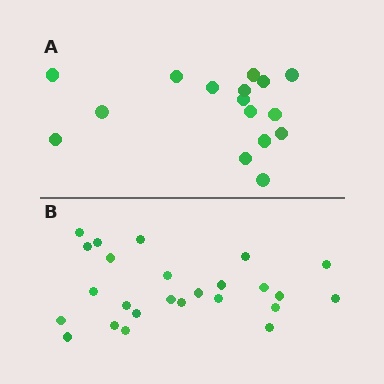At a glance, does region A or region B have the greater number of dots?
Region B (the bottom region) has more dots.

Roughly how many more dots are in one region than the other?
Region B has roughly 8 or so more dots than region A.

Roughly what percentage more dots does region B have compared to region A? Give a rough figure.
About 55% more.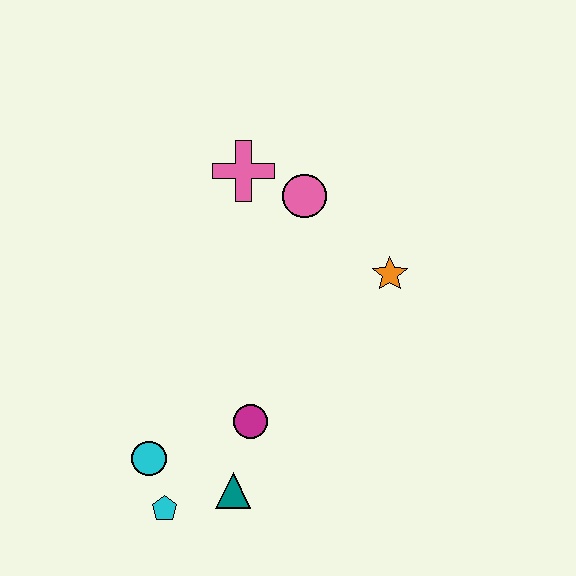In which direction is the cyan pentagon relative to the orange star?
The cyan pentagon is below the orange star.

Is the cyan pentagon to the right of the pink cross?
No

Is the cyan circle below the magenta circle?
Yes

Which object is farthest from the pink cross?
The cyan pentagon is farthest from the pink cross.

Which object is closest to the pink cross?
The pink circle is closest to the pink cross.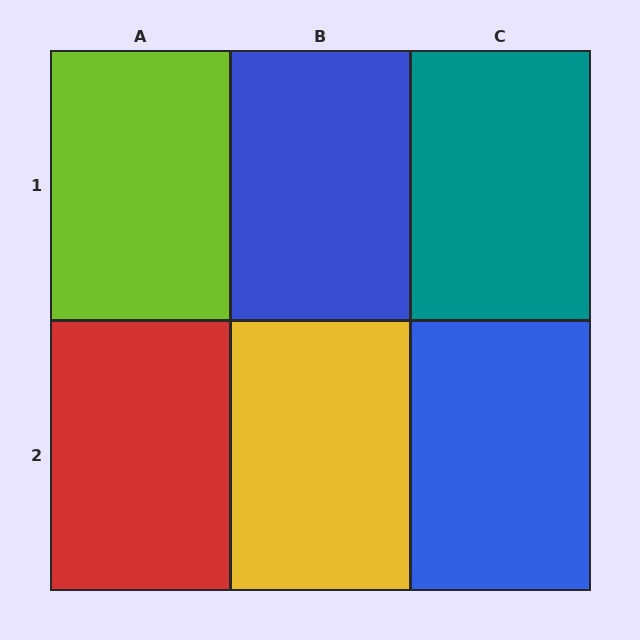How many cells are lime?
1 cell is lime.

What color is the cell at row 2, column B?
Yellow.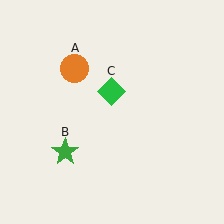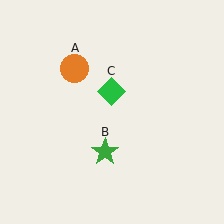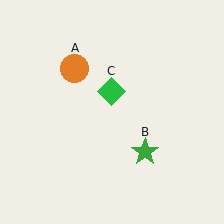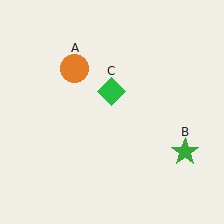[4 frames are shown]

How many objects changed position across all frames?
1 object changed position: green star (object B).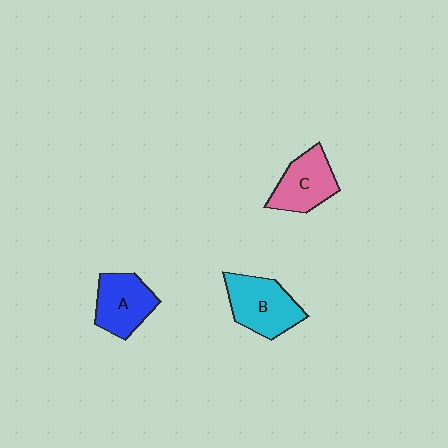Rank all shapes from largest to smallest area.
From largest to smallest: B (cyan), A (blue), C (pink).